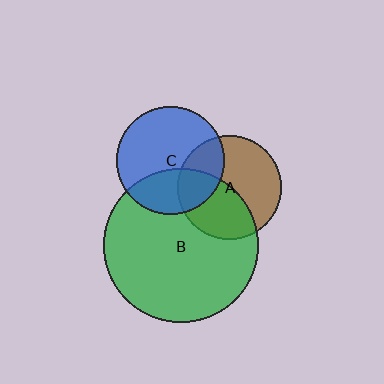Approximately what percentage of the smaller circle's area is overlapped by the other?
Approximately 30%.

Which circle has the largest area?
Circle B (green).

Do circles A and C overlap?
Yes.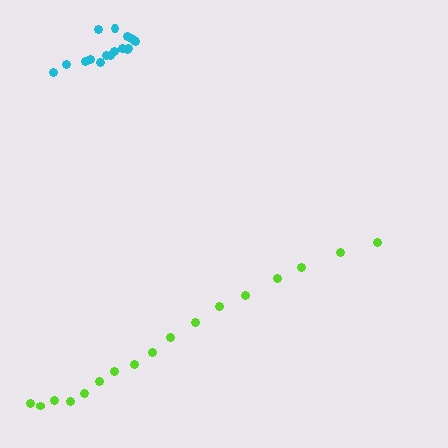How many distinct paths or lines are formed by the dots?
There are 2 distinct paths.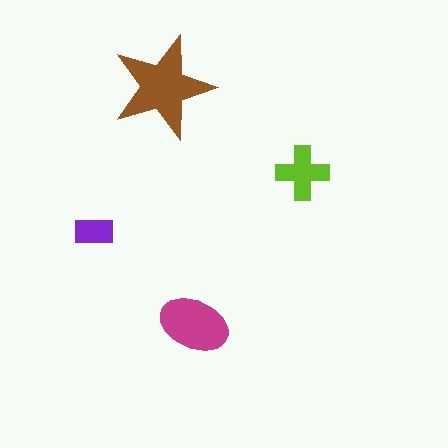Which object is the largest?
The brown star.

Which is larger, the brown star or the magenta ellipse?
The brown star.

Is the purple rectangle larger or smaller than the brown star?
Smaller.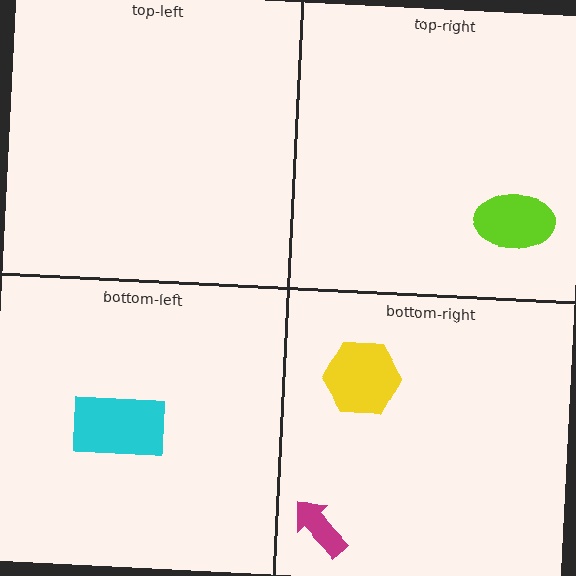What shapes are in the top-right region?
The lime ellipse.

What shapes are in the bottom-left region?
The cyan rectangle.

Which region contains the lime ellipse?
The top-right region.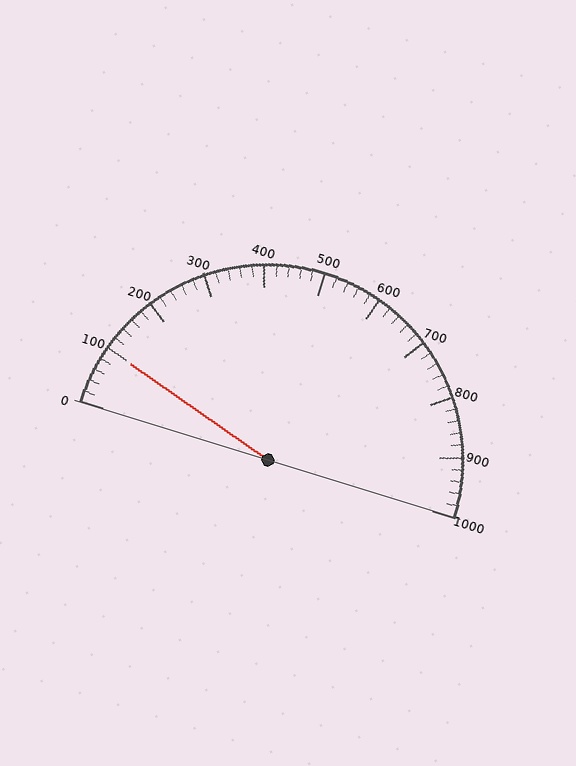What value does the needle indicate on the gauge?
The needle indicates approximately 100.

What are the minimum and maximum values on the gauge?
The gauge ranges from 0 to 1000.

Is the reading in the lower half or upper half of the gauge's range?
The reading is in the lower half of the range (0 to 1000).